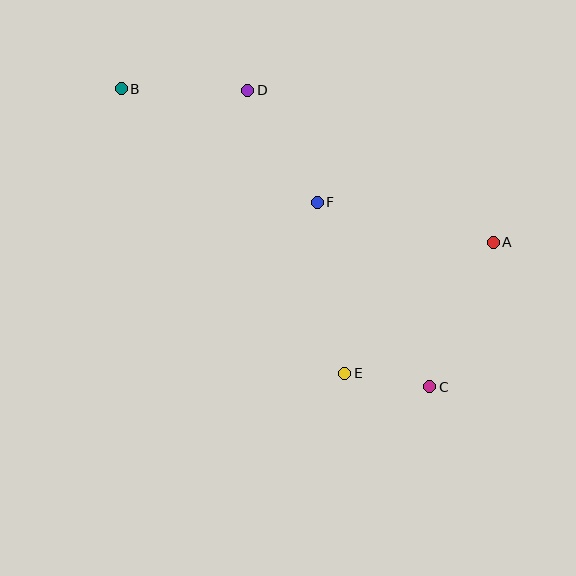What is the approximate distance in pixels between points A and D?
The distance between A and D is approximately 289 pixels.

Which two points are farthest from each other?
Points B and C are farthest from each other.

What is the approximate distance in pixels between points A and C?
The distance between A and C is approximately 157 pixels.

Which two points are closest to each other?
Points C and E are closest to each other.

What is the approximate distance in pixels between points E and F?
The distance between E and F is approximately 174 pixels.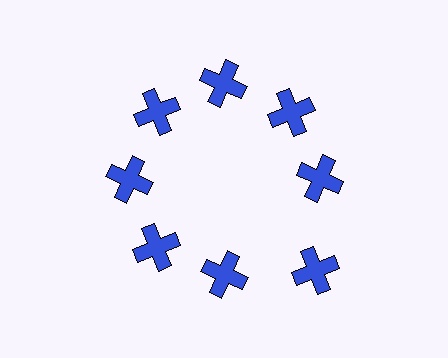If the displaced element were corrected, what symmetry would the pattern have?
It would have 8-fold rotational symmetry — the pattern would map onto itself every 45 degrees.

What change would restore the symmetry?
The symmetry would be restored by moving it inward, back onto the ring so that all 8 crosses sit at equal angles and equal distance from the center.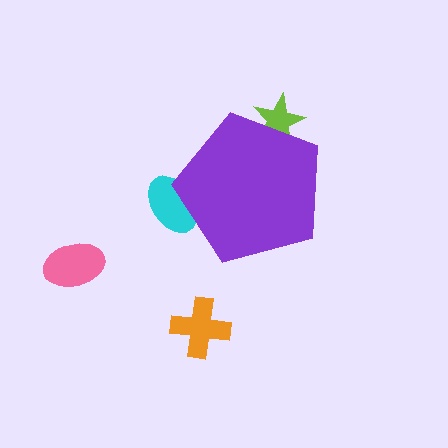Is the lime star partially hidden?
Yes, the lime star is partially hidden behind the purple pentagon.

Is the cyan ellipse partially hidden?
Yes, the cyan ellipse is partially hidden behind the purple pentagon.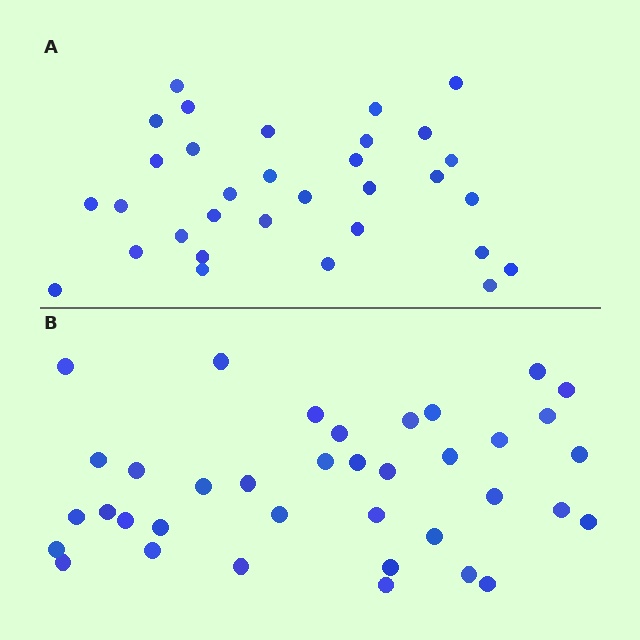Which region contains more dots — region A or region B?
Region B (the bottom region) has more dots.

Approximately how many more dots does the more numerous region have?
Region B has about 5 more dots than region A.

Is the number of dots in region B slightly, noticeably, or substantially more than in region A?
Region B has only slightly more — the two regions are fairly close. The ratio is roughly 1.2 to 1.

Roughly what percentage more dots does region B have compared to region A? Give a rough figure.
About 15% more.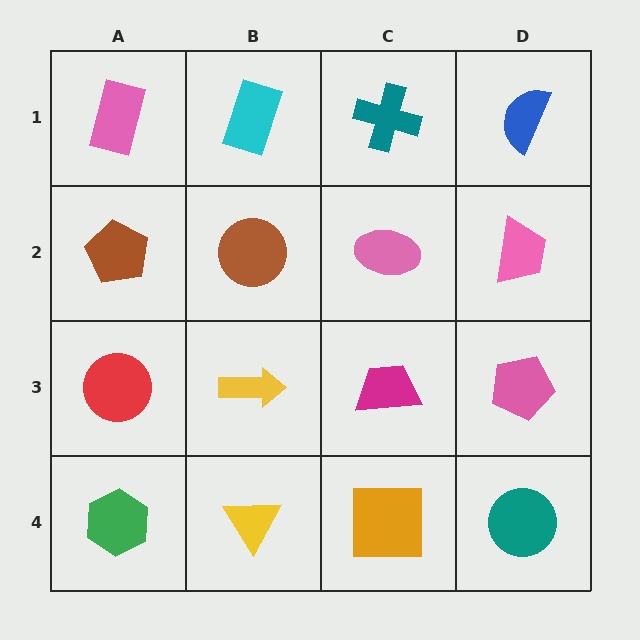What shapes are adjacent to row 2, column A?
A pink rectangle (row 1, column A), a red circle (row 3, column A), a brown circle (row 2, column B).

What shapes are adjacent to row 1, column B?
A brown circle (row 2, column B), a pink rectangle (row 1, column A), a teal cross (row 1, column C).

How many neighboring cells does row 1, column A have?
2.